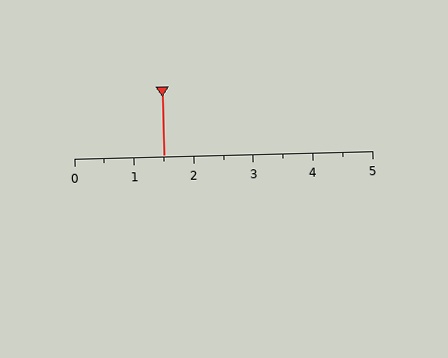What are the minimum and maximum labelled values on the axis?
The axis runs from 0 to 5.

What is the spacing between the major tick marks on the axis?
The major ticks are spaced 1 apart.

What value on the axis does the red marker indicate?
The marker indicates approximately 1.5.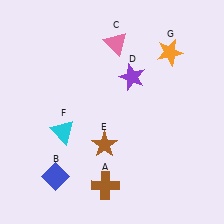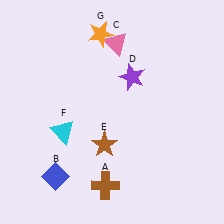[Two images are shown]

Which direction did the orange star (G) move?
The orange star (G) moved left.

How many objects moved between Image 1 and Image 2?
1 object moved between the two images.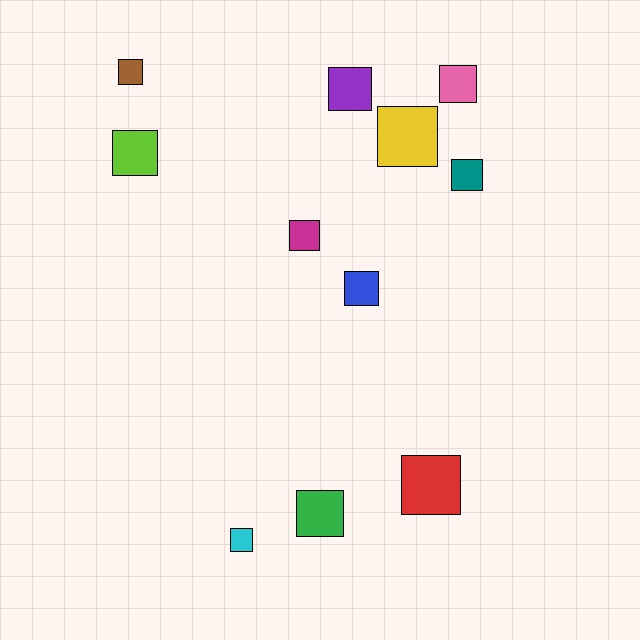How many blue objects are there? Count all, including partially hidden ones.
There is 1 blue object.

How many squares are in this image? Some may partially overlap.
There are 11 squares.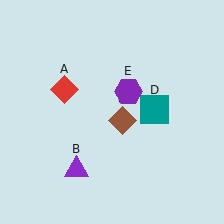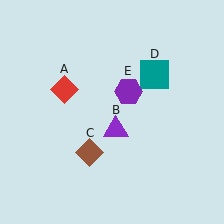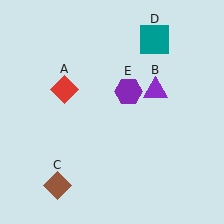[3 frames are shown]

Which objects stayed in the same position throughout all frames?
Red diamond (object A) and purple hexagon (object E) remained stationary.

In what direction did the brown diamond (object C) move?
The brown diamond (object C) moved down and to the left.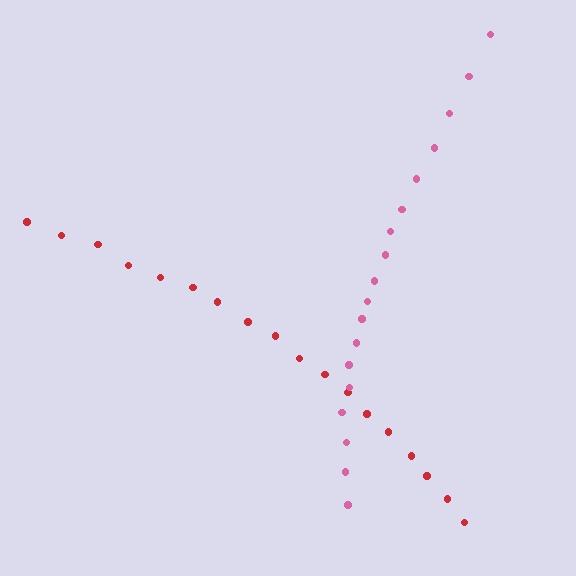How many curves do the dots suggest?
There are 2 distinct paths.